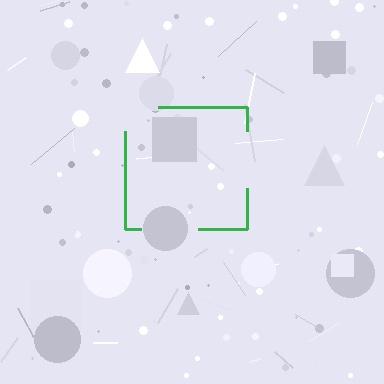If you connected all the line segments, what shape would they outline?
They would outline a square.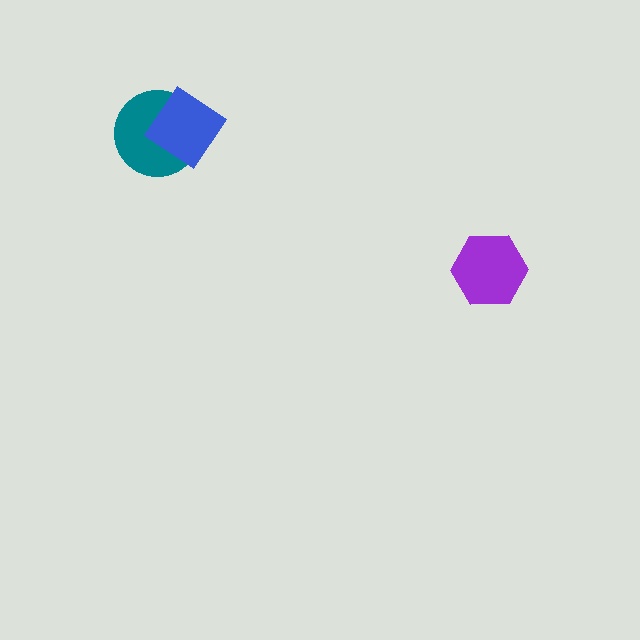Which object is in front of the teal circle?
The blue diamond is in front of the teal circle.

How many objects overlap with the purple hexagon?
0 objects overlap with the purple hexagon.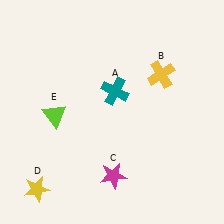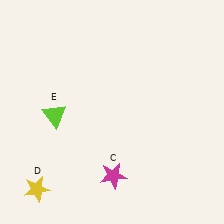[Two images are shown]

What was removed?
The teal cross (A), the yellow cross (B) were removed in Image 2.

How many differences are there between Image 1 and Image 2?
There are 2 differences between the two images.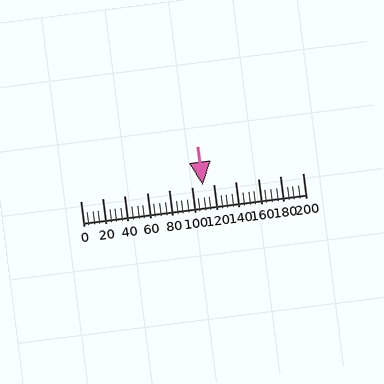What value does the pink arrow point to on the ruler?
The pink arrow points to approximately 110.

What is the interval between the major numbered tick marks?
The major tick marks are spaced 20 units apart.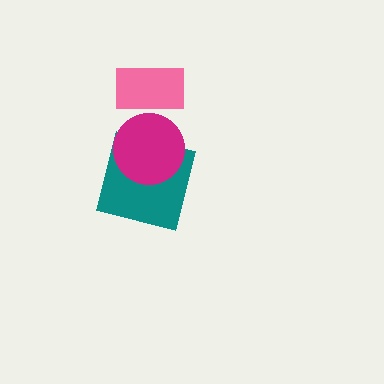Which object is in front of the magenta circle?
The pink rectangle is in front of the magenta circle.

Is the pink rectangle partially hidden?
No, no other shape covers it.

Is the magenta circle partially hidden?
Yes, it is partially covered by another shape.